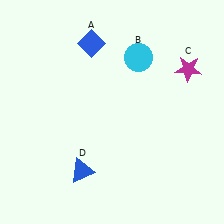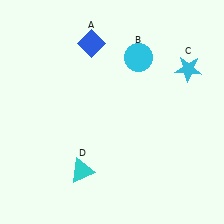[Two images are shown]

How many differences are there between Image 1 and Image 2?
There are 2 differences between the two images.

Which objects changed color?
C changed from magenta to cyan. D changed from blue to cyan.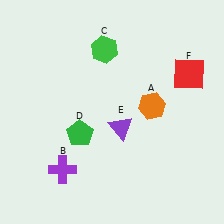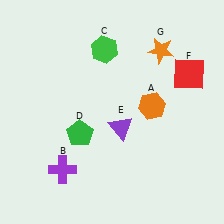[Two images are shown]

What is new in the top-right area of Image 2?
An orange star (G) was added in the top-right area of Image 2.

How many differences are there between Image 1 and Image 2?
There is 1 difference between the two images.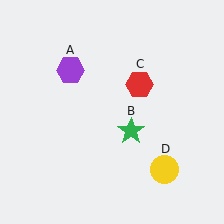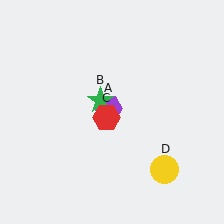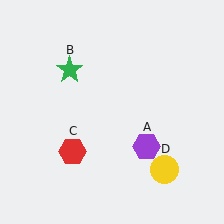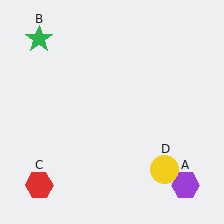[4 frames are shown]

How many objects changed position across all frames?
3 objects changed position: purple hexagon (object A), green star (object B), red hexagon (object C).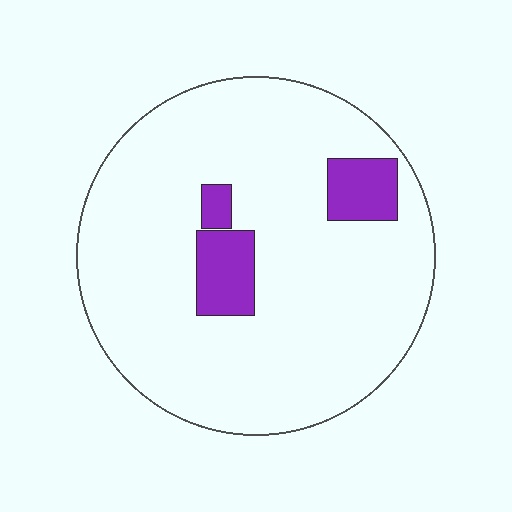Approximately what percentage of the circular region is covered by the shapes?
Approximately 10%.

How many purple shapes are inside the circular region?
3.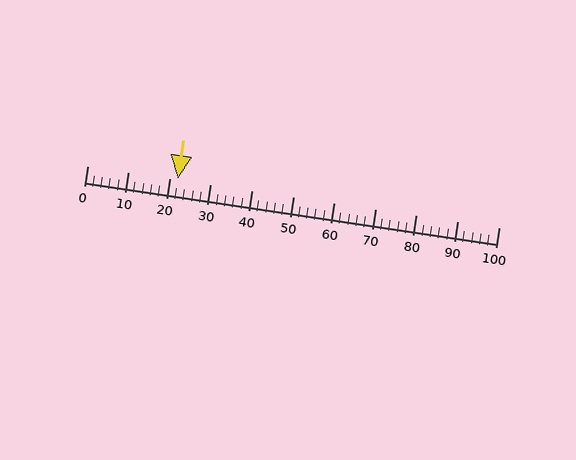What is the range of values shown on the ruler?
The ruler shows values from 0 to 100.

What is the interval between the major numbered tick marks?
The major tick marks are spaced 10 units apart.